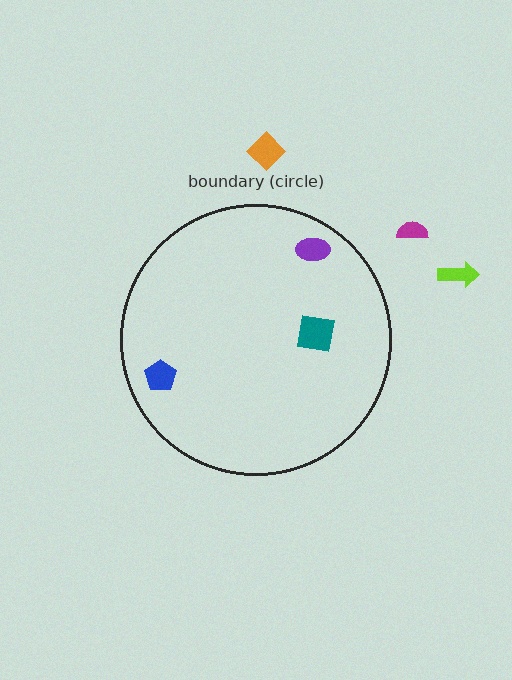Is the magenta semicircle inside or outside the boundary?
Outside.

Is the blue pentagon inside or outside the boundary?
Inside.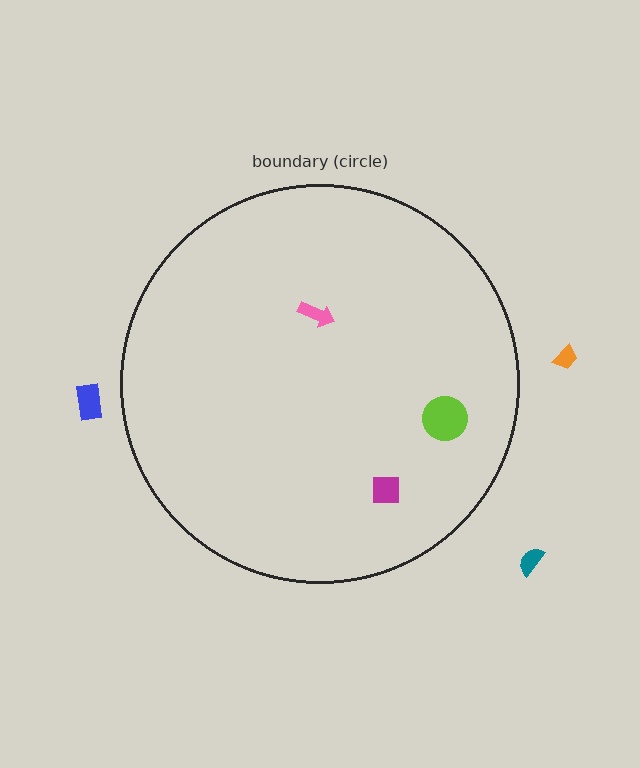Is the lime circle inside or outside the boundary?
Inside.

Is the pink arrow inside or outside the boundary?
Inside.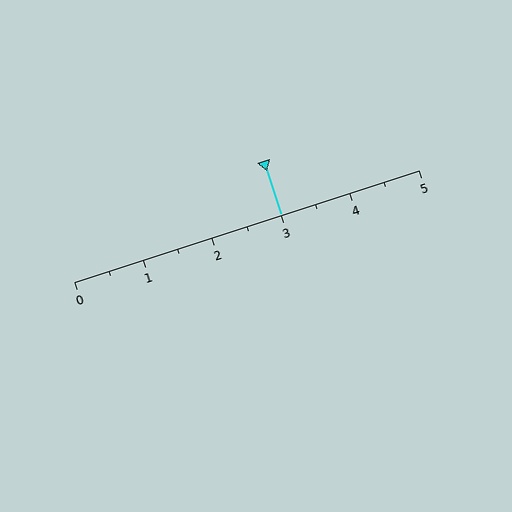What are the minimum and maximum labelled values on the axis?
The axis runs from 0 to 5.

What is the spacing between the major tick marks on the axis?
The major ticks are spaced 1 apart.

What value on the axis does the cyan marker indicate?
The marker indicates approximately 3.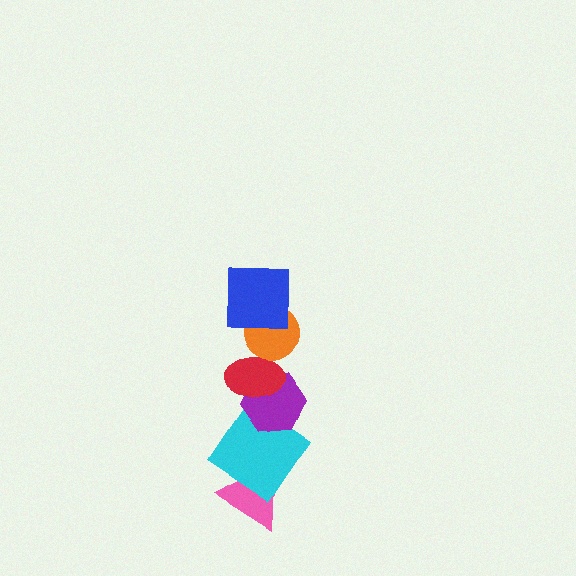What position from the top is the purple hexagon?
The purple hexagon is 4th from the top.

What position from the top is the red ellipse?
The red ellipse is 3rd from the top.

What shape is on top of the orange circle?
The blue square is on top of the orange circle.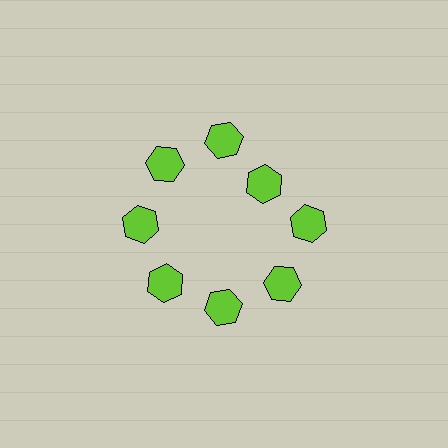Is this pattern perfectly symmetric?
No. The 8 lime hexagons are arranged in a ring, but one element near the 2 o'clock position is pulled inward toward the center, breaking the 8-fold rotational symmetry.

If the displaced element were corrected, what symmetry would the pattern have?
It would have 8-fold rotational symmetry — the pattern would map onto itself every 45 degrees.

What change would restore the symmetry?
The symmetry would be restored by moving it outward, back onto the ring so that all 8 hexagons sit at equal angles and equal distance from the center.